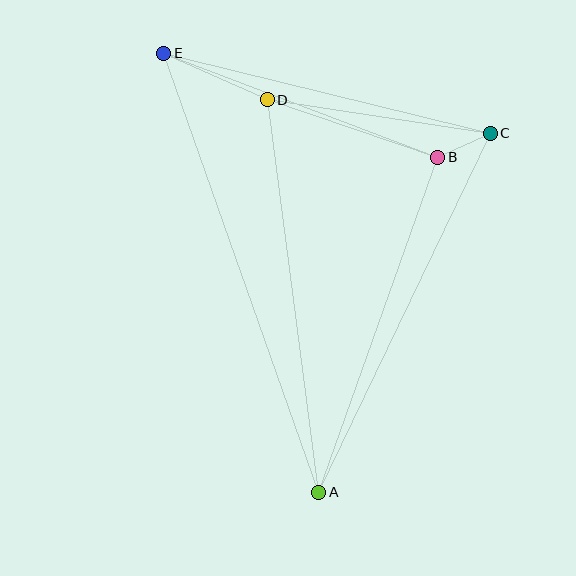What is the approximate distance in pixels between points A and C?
The distance between A and C is approximately 398 pixels.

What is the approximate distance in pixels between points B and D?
The distance between B and D is approximately 180 pixels.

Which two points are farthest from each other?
Points A and E are farthest from each other.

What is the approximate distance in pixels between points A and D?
The distance between A and D is approximately 396 pixels.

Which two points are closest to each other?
Points B and C are closest to each other.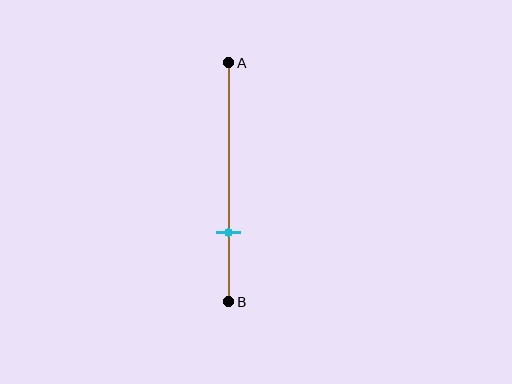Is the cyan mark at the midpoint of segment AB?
No, the mark is at about 70% from A, not at the 50% midpoint.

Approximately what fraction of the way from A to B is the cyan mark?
The cyan mark is approximately 70% of the way from A to B.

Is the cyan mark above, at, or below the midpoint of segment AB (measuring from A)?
The cyan mark is below the midpoint of segment AB.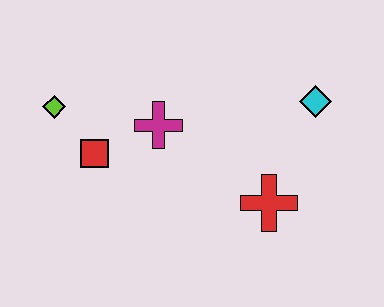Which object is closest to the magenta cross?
The red square is closest to the magenta cross.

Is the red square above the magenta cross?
No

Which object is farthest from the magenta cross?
The cyan diamond is farthest from the magenta cross.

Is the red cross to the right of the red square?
Yes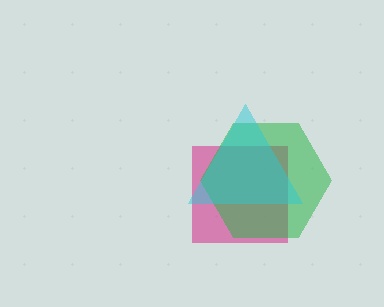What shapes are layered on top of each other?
The layered shapes are: a magenta square, a green hexagon, a cyan triangle.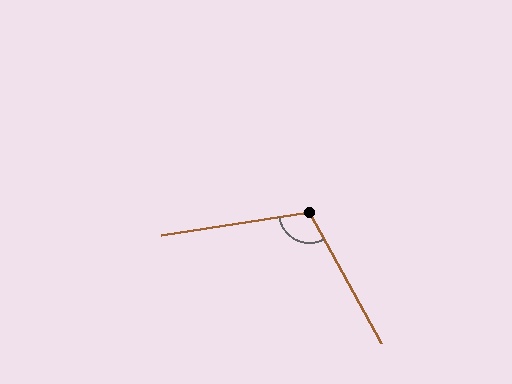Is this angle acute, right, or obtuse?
It is obtuse.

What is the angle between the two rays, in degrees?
Approximately 110 degrees.